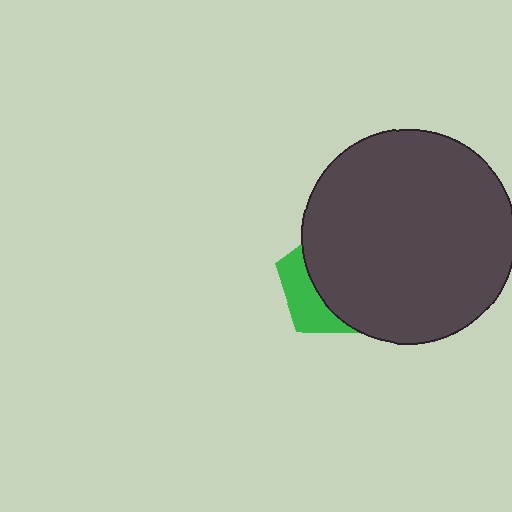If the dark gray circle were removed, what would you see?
You would see the complete green pentagon.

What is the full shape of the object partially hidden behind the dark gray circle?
The partially hidden object is a green pentagon.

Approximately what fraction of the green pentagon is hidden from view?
Roughly 67% of the green pentagon is hidden behind the dark gray circle.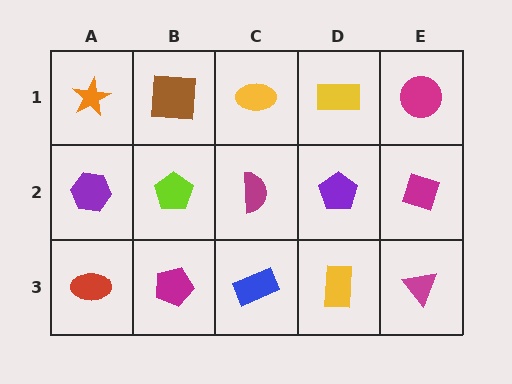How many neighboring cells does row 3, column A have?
2.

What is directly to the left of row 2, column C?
A lime pentagon.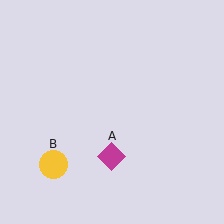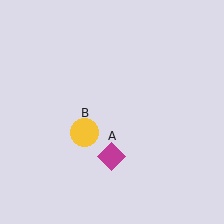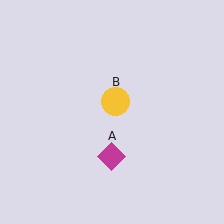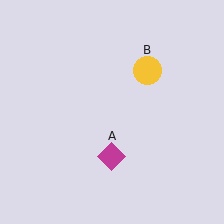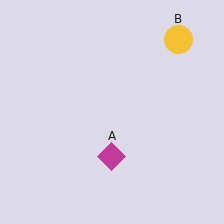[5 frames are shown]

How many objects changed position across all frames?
1 object changed position: yellow circle (object B).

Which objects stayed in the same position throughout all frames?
Magenta diamond (object A) remained stationary.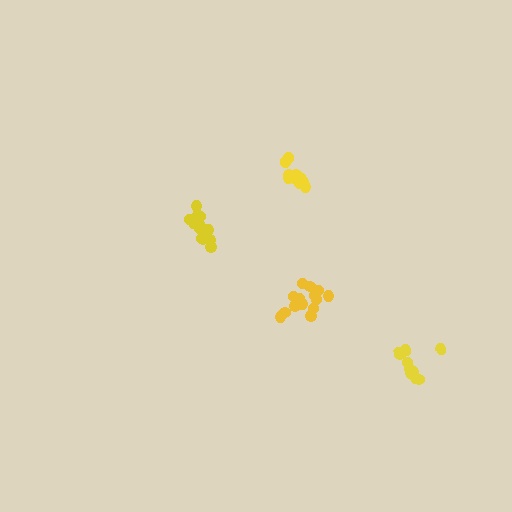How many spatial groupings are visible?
There are 4 spatial groupings.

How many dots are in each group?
Group 1: 12 dots, Group 2: 14 dots, Group 3: 10 dots, Group 4: 15 dots (51 total).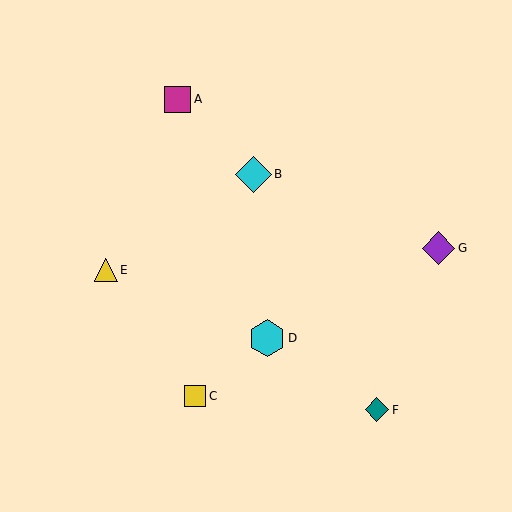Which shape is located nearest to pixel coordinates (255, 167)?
The cyan diamond (labeled B) at (253, 174) is nearest to that location.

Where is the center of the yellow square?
The center of the yellow square is at (195, 396).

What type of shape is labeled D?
Shape D is a cyan hexagon.